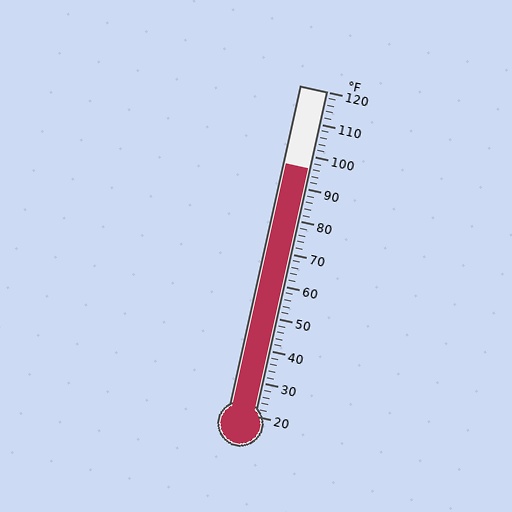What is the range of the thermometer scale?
The thermometer scale ranges from 20°F to 120°F.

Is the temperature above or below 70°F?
The temperature is above 70°F.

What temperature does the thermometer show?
The thermometer shows approximately 96°F.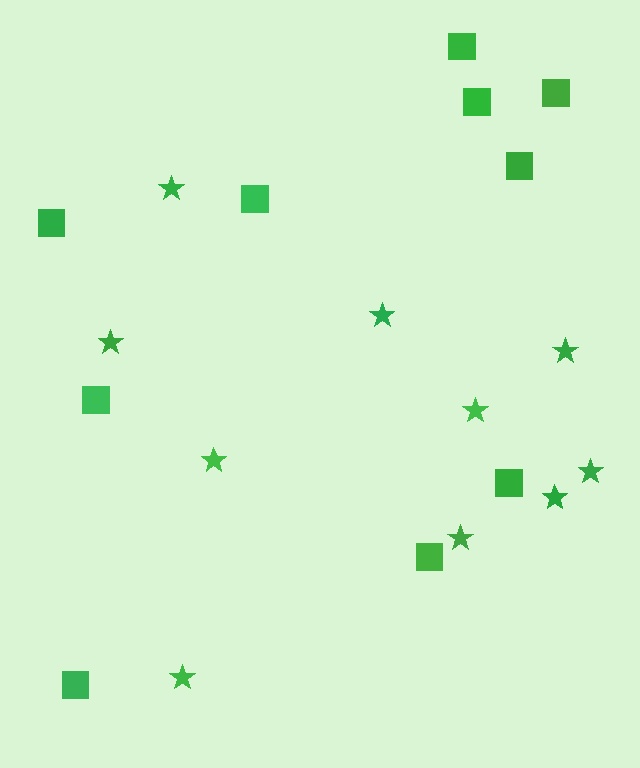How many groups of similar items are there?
There are 2 groups: one group of stars (10) and one group of squares (10).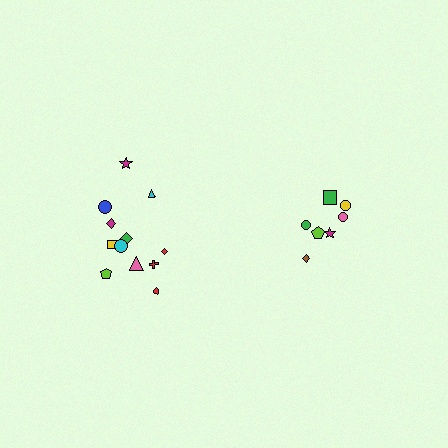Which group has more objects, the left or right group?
The left group.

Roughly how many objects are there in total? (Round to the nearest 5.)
Roughly 20 objects in total.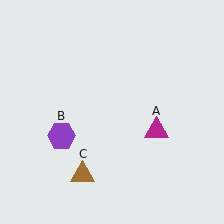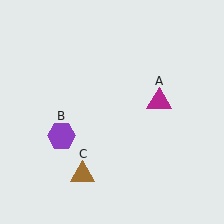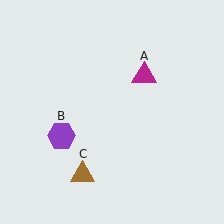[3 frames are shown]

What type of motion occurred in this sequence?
The magenta triangle (object A) rotated counterclockwise around the center of the scene.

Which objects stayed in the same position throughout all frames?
Purple hexagon (object B) and brown triangle (object C) remained stationary.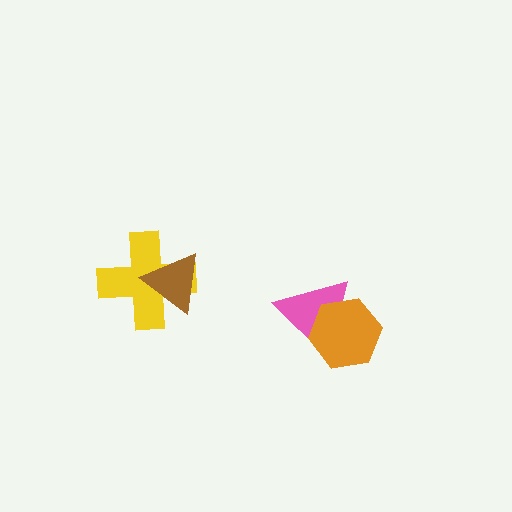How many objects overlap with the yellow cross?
1 object overlaps with the yellow cross.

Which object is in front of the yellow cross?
The brown triangle is in front of the yellow cross.